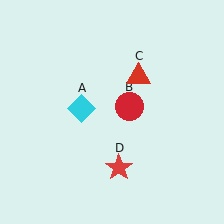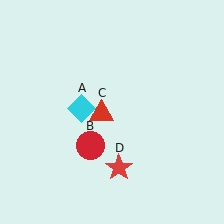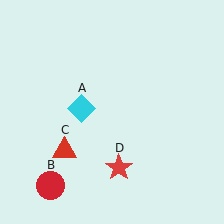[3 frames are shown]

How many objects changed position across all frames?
2 objects changed position: red circle (object B), red triangle (object C).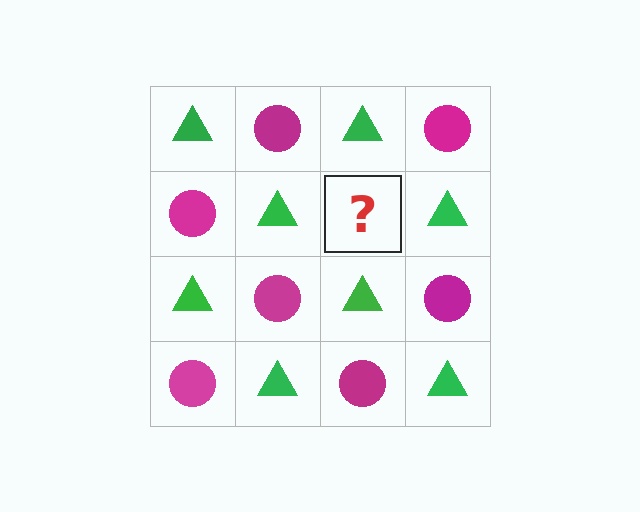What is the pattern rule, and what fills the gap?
The rule is that it alternates green triangle and magenta circle in a checkerboard pattern. The gap should be filled with a magenta circle.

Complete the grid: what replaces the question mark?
The question mark should be replaced with a magenta circle.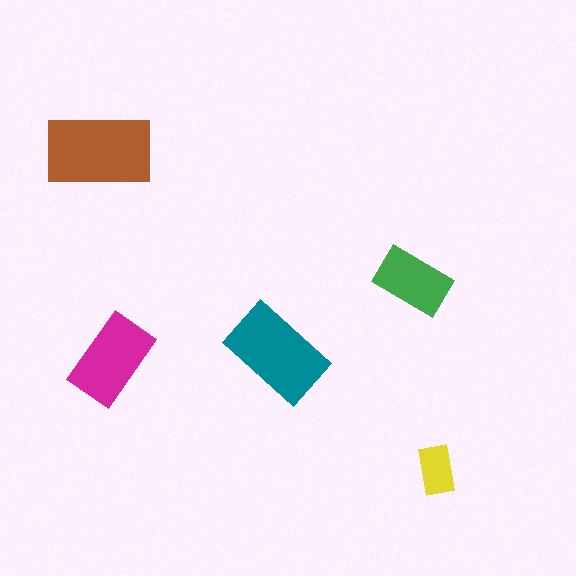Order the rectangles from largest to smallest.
the brown one, the teal one, the magenta one, the green one, the yellow one.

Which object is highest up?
The brown rectangle is topmost.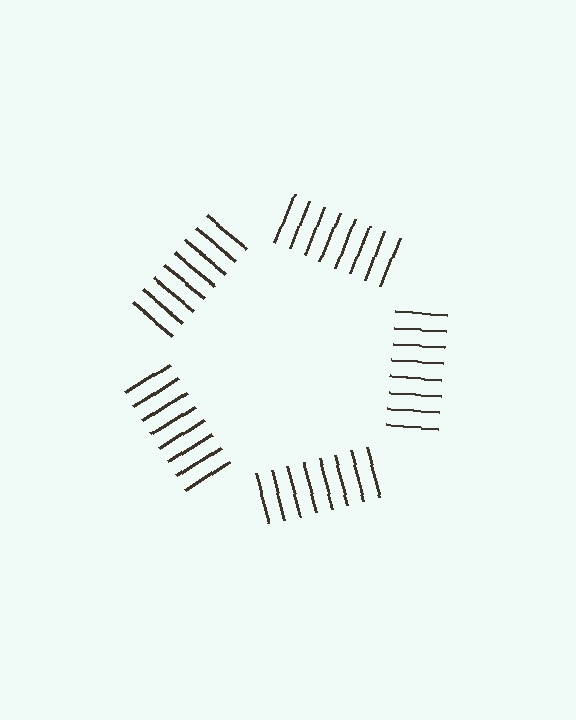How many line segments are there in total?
40 — 8 along each of the 5 edges.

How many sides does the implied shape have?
5 sides — the line-ends trace a pentagon.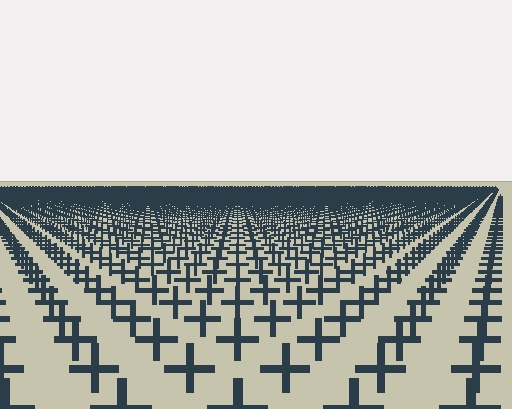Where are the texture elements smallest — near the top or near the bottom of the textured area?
Near the top.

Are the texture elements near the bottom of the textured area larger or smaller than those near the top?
Larger. Near the bottom, elements are closer to the viewer and appear at a bigger on-screen size.